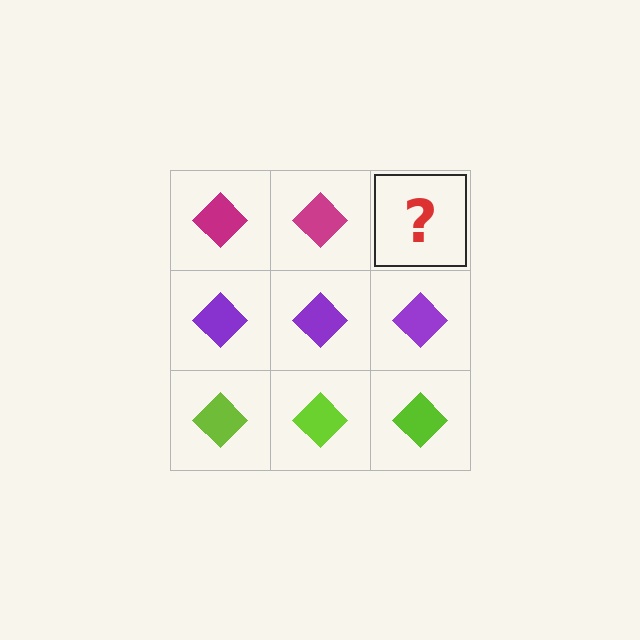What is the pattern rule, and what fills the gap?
The rule is that each row has a consistent color. The gap should be filled with a magenta diamond.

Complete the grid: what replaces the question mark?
The question mark should be replaced with a magenta diamond.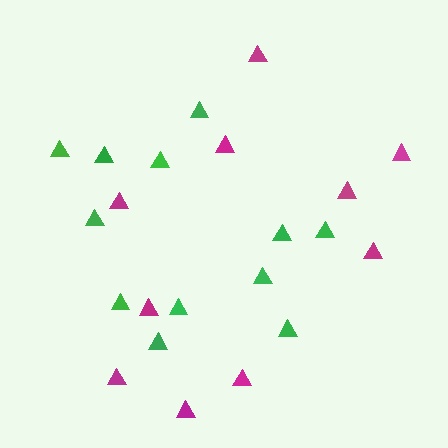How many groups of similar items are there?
There are 2 groups: one group of green triangles (12) and one group of magenta triangles (10).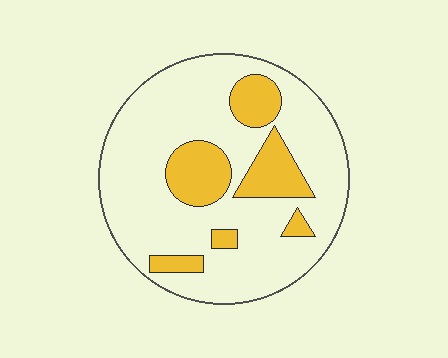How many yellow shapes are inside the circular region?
6.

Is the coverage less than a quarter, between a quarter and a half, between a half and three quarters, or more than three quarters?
Less than a quarter.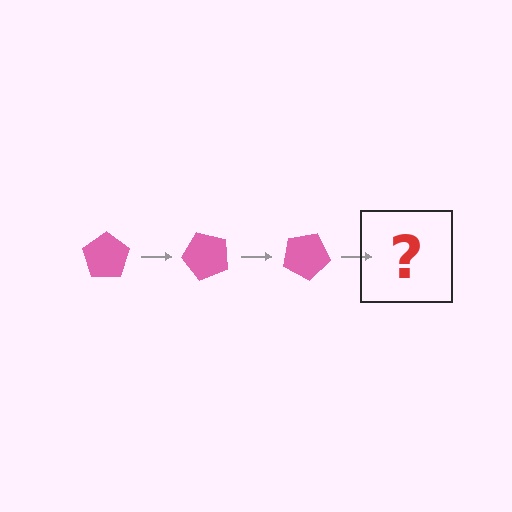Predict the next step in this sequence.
The next step is a pink pentagon rotated 150 degrees.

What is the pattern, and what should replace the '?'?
The pattern is that the pentagon rotates 50 degrees each step. The '?' should be a pink pentagon rotated 150 degrees.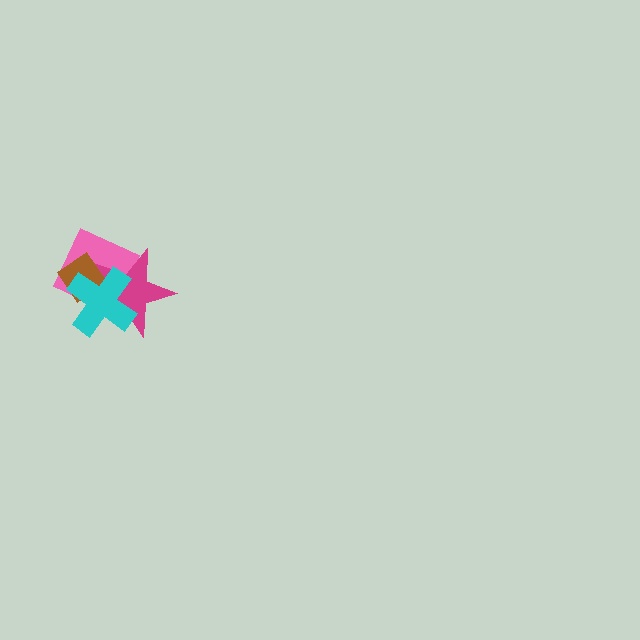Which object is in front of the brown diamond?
The cyan cross is in front of the brown diamond.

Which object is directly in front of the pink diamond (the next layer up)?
The magenta star is directly in front of the pink diamond.